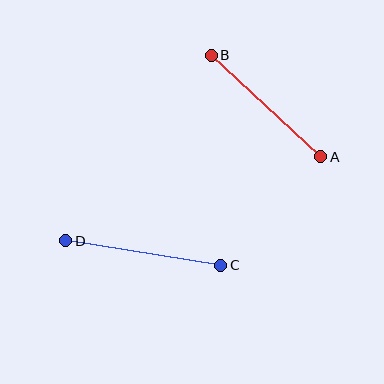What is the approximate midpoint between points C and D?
The midpoint is at approximately (143, 253) pixels.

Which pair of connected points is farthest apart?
Points C and D are farthest apart.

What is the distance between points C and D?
The distance is approximately 157 pixels.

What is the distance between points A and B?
The distance is approximately 150 pixels.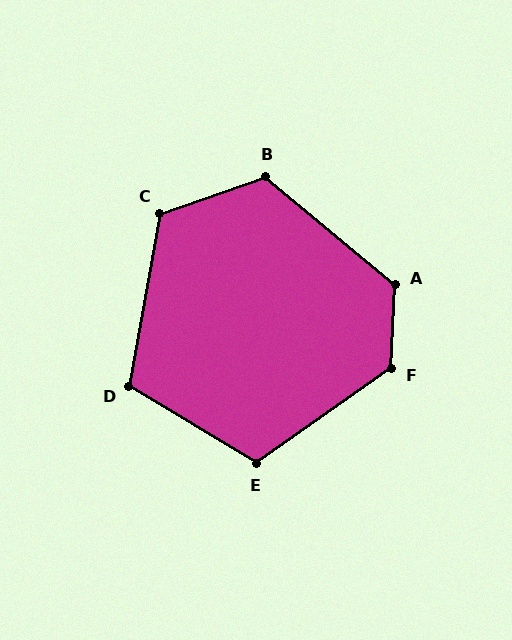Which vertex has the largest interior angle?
F, at approximately 128 degrees.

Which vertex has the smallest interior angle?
D, at approximately 111 degrees.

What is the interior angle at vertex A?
Approximately 127 degrees (obtuse).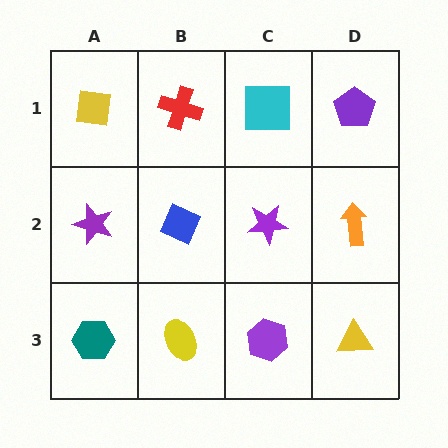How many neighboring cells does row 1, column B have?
3.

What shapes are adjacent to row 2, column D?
A purple pentagon (row 1, column D), a yellow triangle (row 3, column D), a purple star (row 2, column C).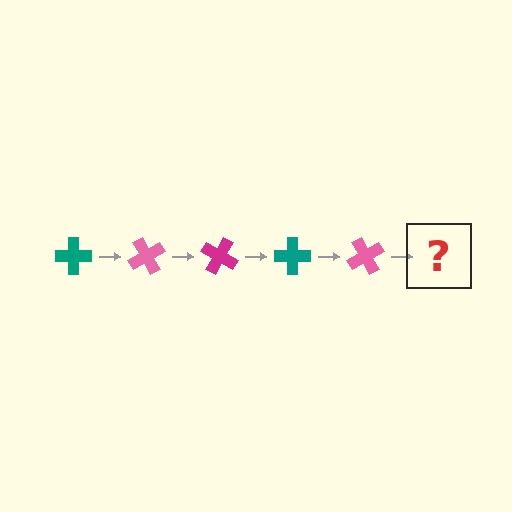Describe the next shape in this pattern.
It should be a magenta cross, rotated 300 degrees from the start.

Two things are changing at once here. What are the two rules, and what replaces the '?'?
The two rules are that it rotates 60 degrees each step and the color cycles through teal, pink, and magenta. The '?' should be a magenta cross, rotated 300 degrees from the start.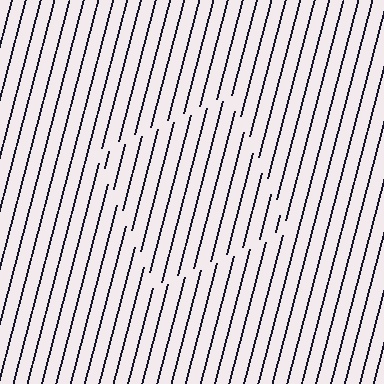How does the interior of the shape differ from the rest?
The interior of the shape contains the same grating, shifted by half a period — the contour is defined by the phase discontinuity where line-ends from the inner and outer gratings abut.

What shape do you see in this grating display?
An illusory square. The interior of the shape contains the same grating, shifted by half a period — the contour is defined by the phase discontinuity where line-ends from the inner and outer gratings abut.